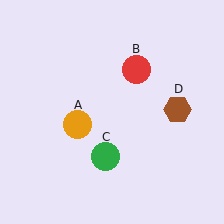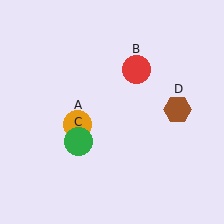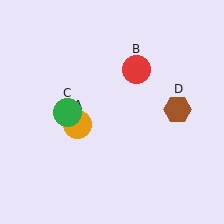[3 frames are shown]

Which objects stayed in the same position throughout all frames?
Orange circle (object A) and red circle (object B) and brown hexagon (object D) remained stationary.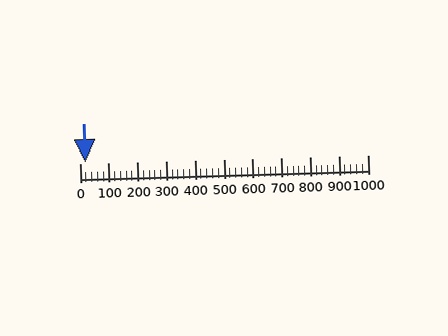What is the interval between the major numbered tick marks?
The major tick marks are spaced 100 units apart.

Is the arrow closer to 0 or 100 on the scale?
The arrow is closer to 0.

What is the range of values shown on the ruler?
The ruler shows values from 0 to 1000.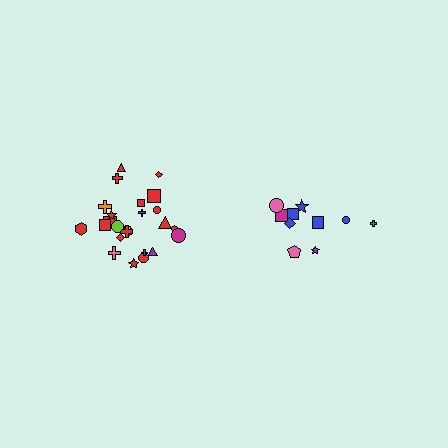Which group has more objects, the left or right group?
The left group.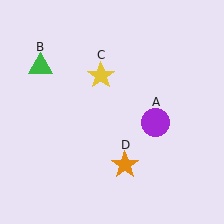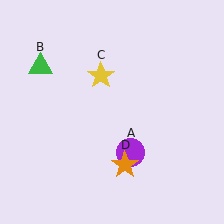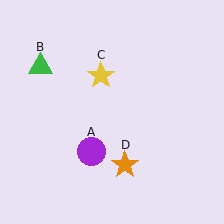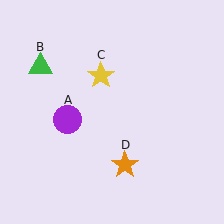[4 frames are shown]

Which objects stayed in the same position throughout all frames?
Green triangle (object B) and yellow star (object C) and orange star (object D) remained stationary.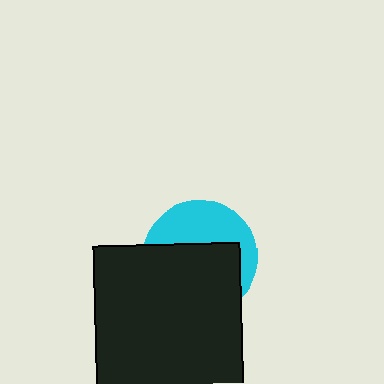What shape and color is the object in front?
The object in front is a black square.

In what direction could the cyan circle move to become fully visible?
The cyan circle could move up. That would shift it out from behind the black square entirely.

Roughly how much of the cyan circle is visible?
A small part of it is visible (roughly 41%).